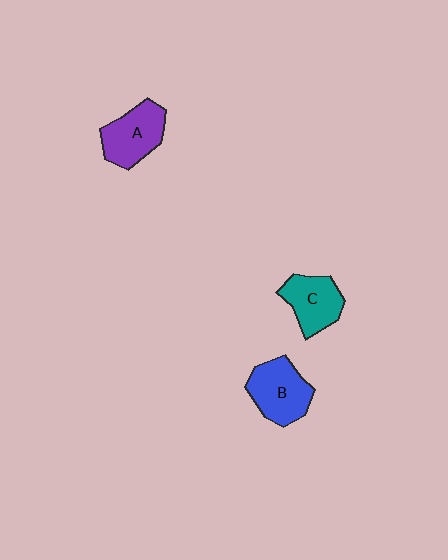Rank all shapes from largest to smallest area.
From largest to smallest: B (blue), A (purple), C (teal).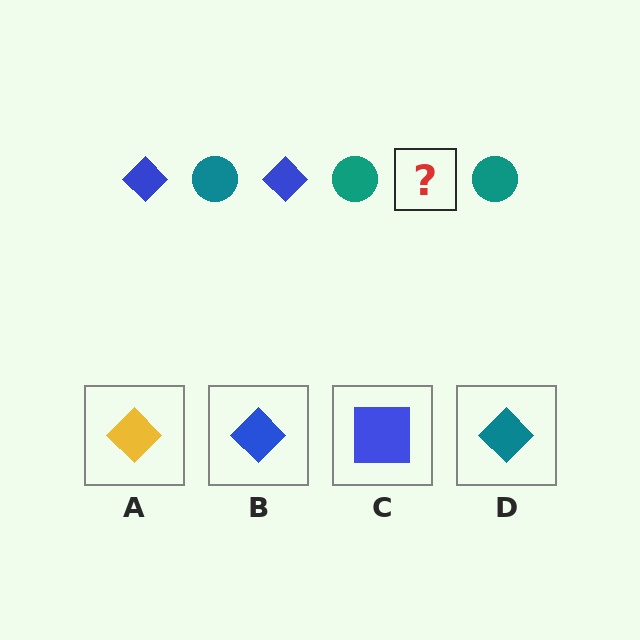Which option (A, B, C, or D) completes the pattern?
B.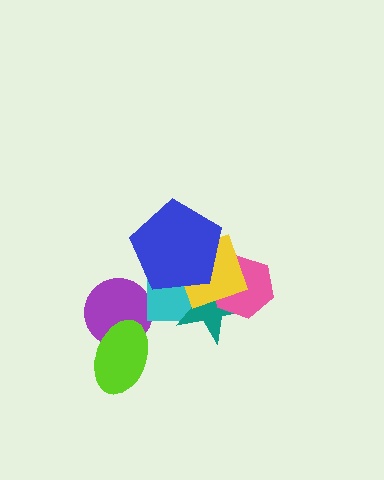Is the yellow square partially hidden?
Yes, it is partially covered by another shape.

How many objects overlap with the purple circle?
1 object overlaps with the purple circle.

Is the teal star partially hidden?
Yes, it is partially covered by another shape.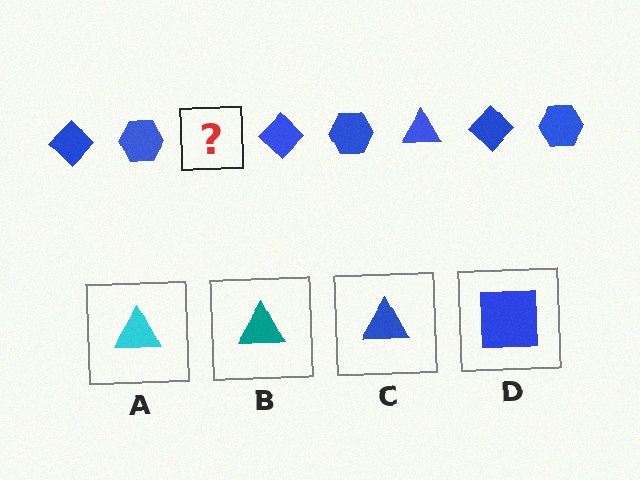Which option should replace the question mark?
Option C.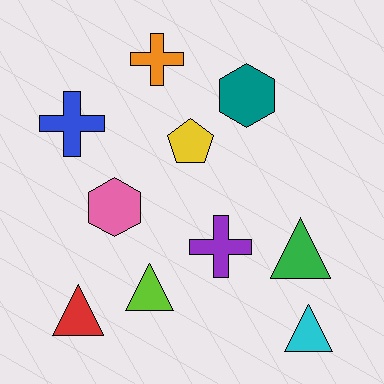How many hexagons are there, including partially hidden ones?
There are 2 hexagons.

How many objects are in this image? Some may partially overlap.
There are 10 objects.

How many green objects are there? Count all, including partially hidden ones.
There is 1 green object.